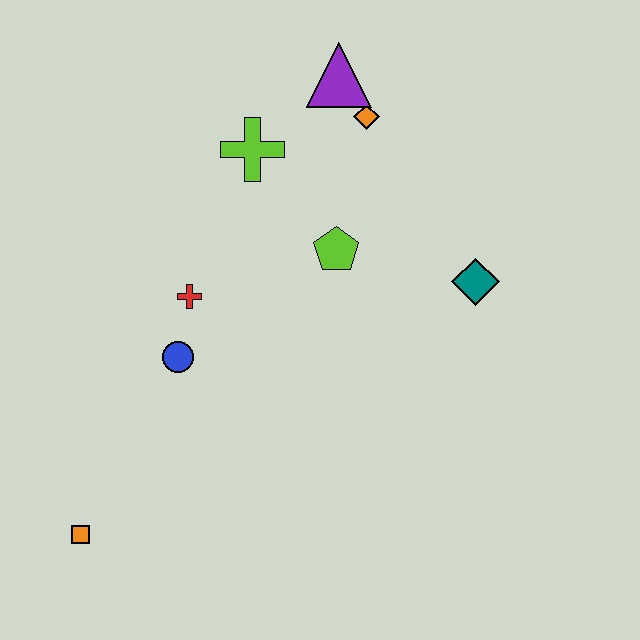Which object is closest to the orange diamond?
The purple triangle is closest to the orange diamond.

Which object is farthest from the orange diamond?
The orange square is farthest from the orange diamond.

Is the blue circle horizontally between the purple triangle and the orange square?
Yes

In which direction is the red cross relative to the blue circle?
The red cross is above the blue circle.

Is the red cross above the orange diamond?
No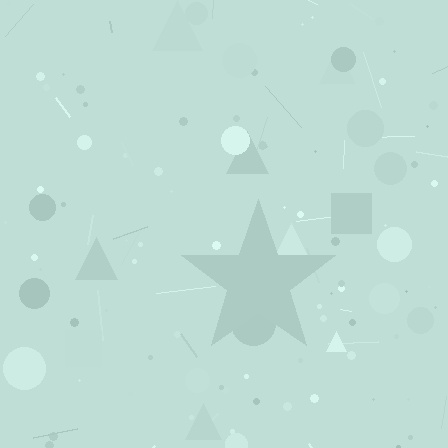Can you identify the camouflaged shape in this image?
The camouflaged shape is a star.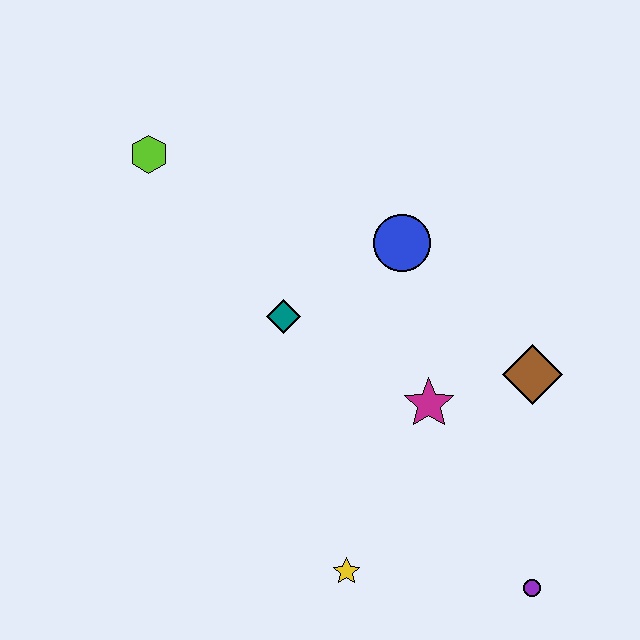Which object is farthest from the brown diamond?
The lime hexagon is farthest from the brown diamond.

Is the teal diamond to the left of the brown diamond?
Yes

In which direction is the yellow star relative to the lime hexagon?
The yellow star is below the lime hexagon.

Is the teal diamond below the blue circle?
Yes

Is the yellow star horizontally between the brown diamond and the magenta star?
No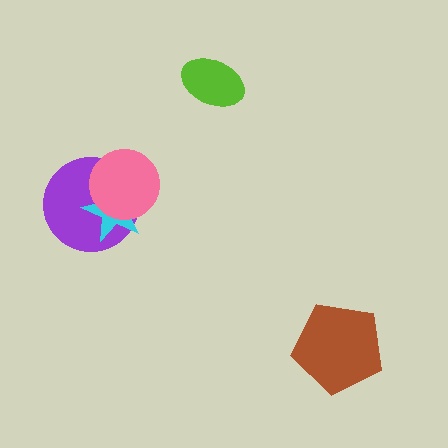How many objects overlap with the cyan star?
2 objects overlap with the cyan star.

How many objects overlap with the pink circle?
2 objects overlap with the pink circle.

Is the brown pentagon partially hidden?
No, no other shape covers it.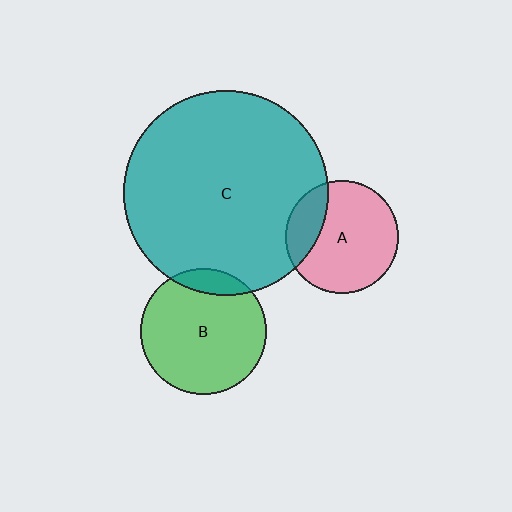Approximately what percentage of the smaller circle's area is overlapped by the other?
Approximately 10%.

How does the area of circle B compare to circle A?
Approximately 1.2 times.